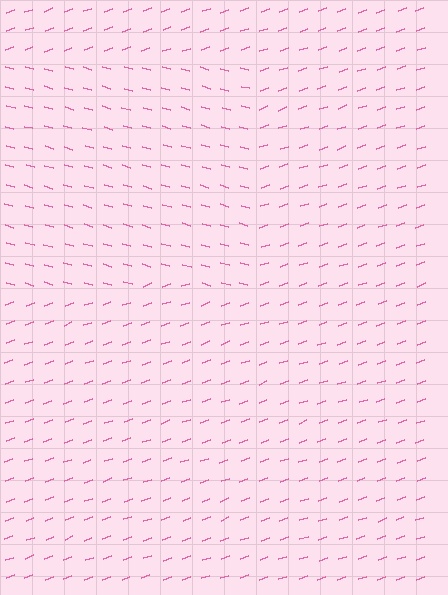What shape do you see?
I see a rectangle.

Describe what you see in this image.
The image is filled with small pink line segments. A rectangle region in the image has lines oriented differently from the surrounding lines, creating a visible texture boundary.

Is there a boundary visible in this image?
Yes, there is a texture boundary formed by a change in line orientation.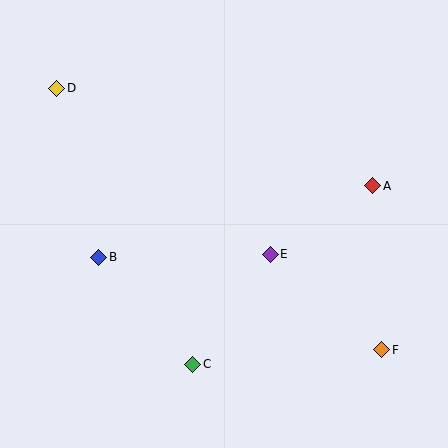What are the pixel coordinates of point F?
Point F is at (382, 350).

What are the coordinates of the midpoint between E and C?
The midpoint between E and C is at (231, 309).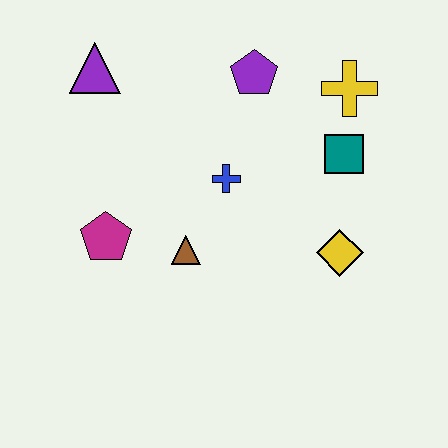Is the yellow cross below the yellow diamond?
No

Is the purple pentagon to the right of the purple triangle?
Yes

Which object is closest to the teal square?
The yellow cross is closest to the teal square.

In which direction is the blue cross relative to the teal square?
The blue cross is to the left of the teal square.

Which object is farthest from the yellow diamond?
The purple triangle is farthest from the yellow diamond.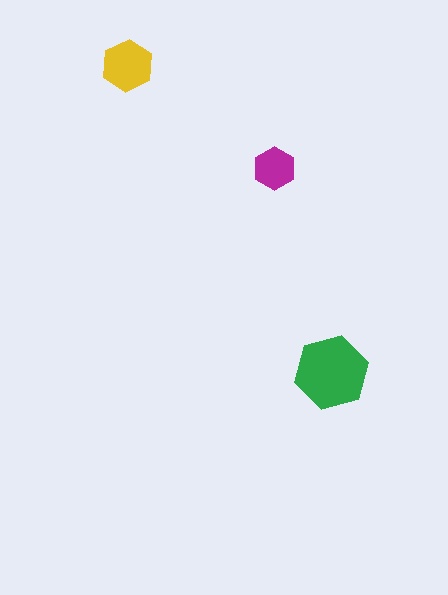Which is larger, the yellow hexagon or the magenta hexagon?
The yellow one.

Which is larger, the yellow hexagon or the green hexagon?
The green one.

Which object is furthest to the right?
The green hexagon is rightmost.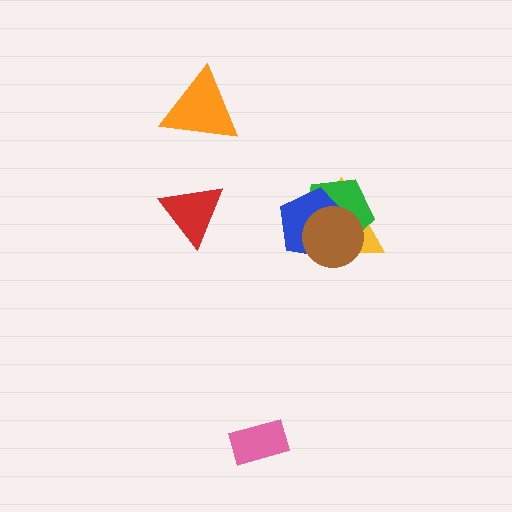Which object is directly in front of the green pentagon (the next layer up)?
The blue pentagon is directly in front of the green pentagon.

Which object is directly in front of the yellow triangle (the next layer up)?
The green pentagon is directly in front of the yellow triangle.